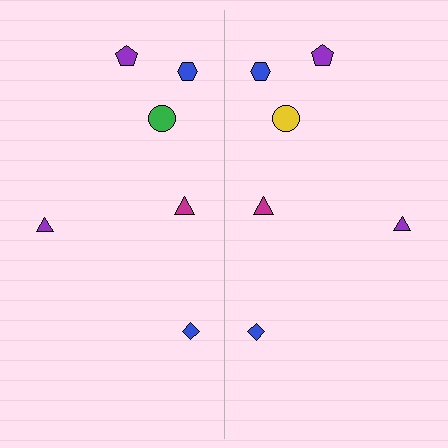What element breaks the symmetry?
The yellow circle on the right side breaks the symmetry — its mirror counterpart is green.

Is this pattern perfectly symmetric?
No, the pattern is not perfectly symmetric. The yellow circle on the right side breaks the symmetry — its mirror counterpart is green.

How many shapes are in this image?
There are 12 shapes in this image.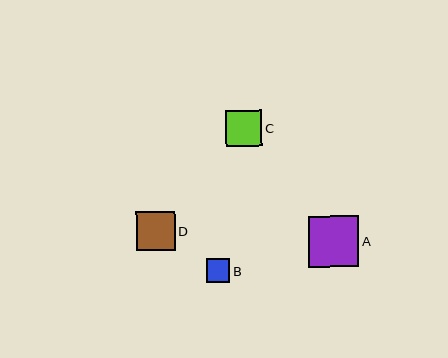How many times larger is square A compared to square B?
Square A is approximately 2.1 times the size of square B.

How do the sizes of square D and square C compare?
Square D and square C are approximately the same size.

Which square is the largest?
Square A is the largest with a size of approximately 50 pixels.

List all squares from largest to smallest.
From largest to smallest: A, D, C, B.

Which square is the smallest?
Square B is the smallest with a size of approximately 24 pixels.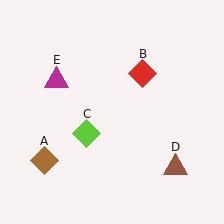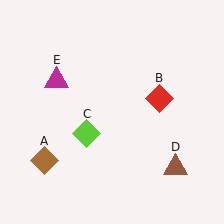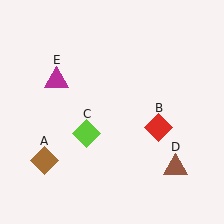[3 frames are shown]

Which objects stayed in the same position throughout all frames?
Brown diamond (object A) and lime diamond (object C) and brown triangle (object D) and magenta triangle (object E) remained stationary.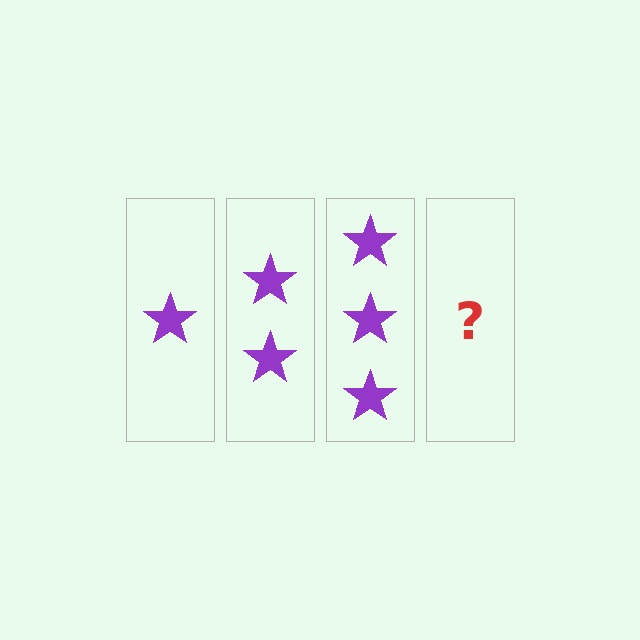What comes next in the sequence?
The next element should be 4 stars.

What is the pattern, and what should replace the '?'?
The pattern is that each step adds one more star. The '?' should be 4 stars.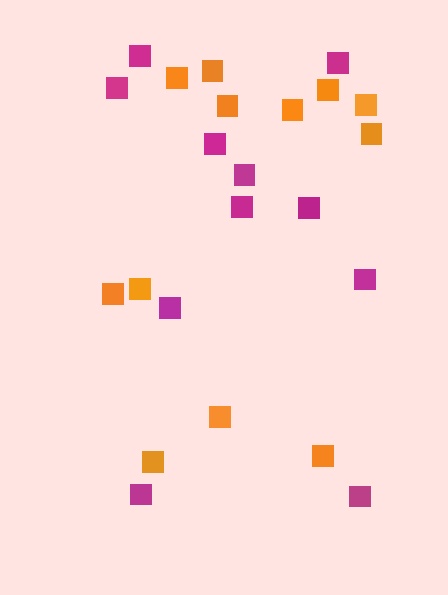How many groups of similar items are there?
There are 2 groups: one group of magenta squares (11) and one group of orange squares (12).